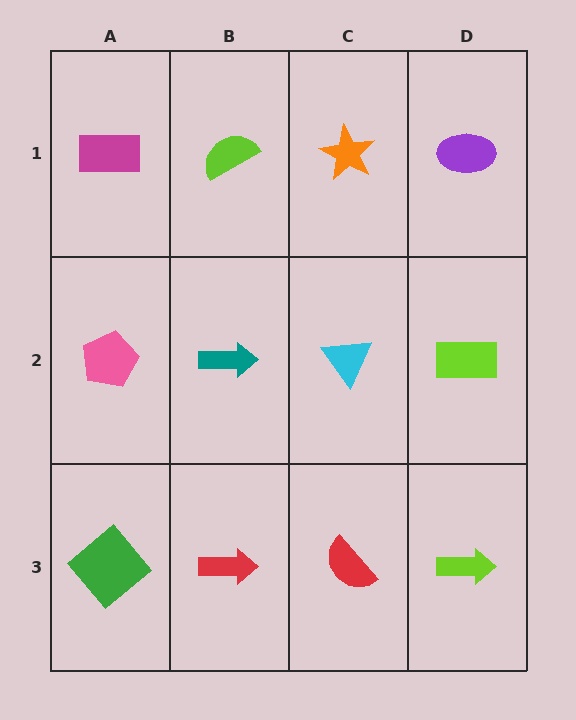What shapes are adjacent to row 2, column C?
An orange star (row 1, column C), a red semicircle (row 3, column C), a teal arrow (row 2, column B), a lime rectangle (row 2, column D).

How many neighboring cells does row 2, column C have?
4.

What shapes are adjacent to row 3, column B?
A teal arrow (row 2, column B), a green diamond (row 3, column A), a red semicircle (row 3, column C).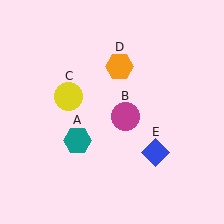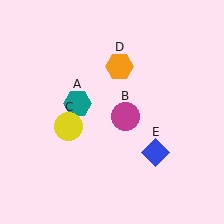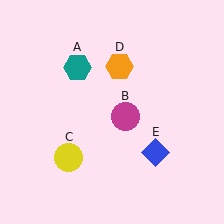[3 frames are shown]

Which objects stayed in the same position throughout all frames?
Magenta circle (object B) and orange hexagon (object D) and blue diamond (object E) remained stationary.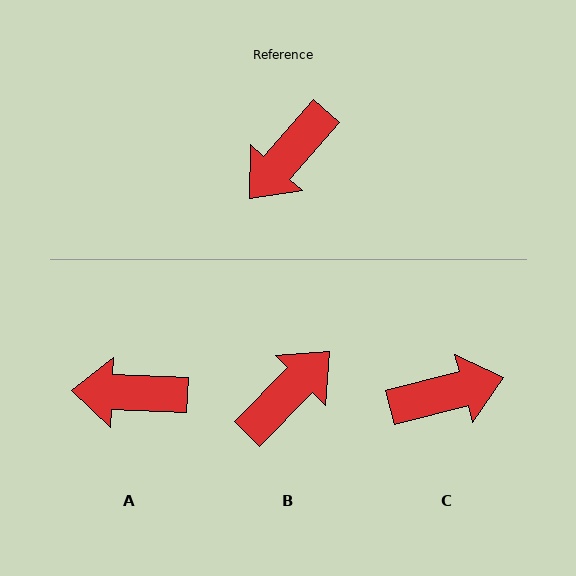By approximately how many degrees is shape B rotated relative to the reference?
Approximately 176 degrees counter-clockwise.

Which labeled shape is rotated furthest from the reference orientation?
B, about 176 degrees away.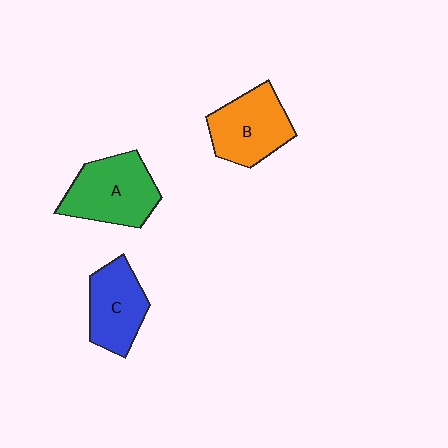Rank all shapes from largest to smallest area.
From largest to smallest: A (green), B (orange), C (blue).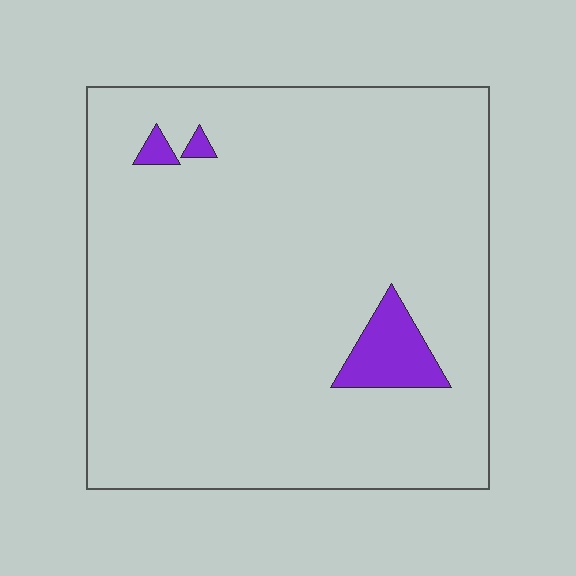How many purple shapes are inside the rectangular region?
3.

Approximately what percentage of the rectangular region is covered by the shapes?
Approximately 5%.